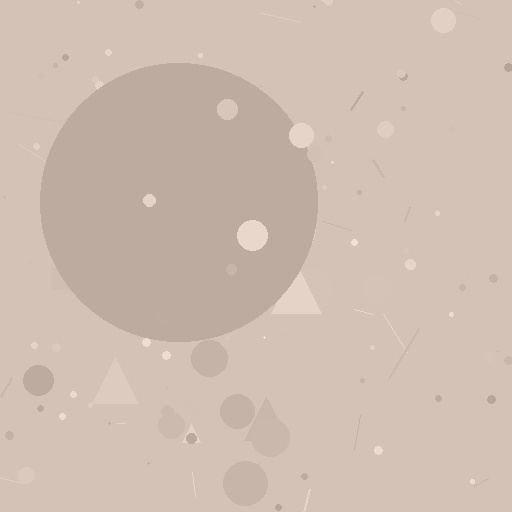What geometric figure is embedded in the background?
A circle is embedded in the background.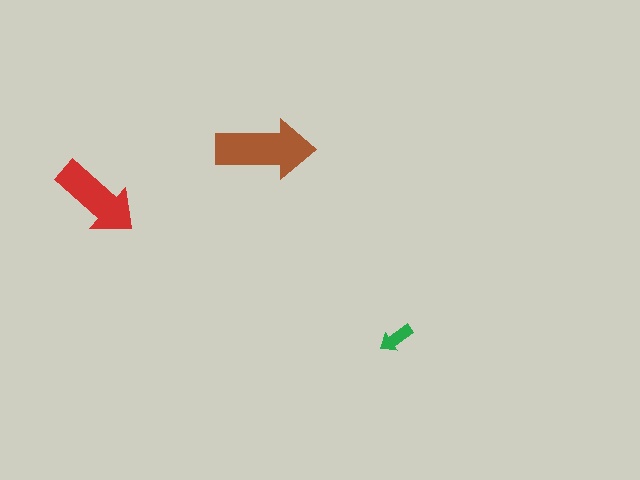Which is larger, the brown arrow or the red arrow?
The brown one.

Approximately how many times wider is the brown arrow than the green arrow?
About 3 times wider.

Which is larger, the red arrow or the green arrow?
The red one.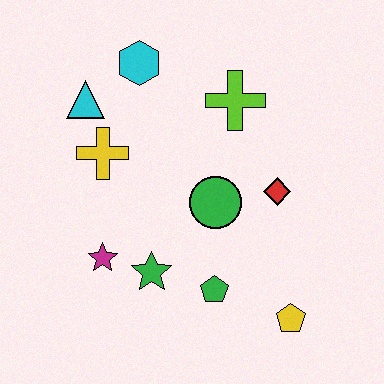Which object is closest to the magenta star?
The green star is closest to the magenta star.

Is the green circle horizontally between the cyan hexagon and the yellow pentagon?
Yes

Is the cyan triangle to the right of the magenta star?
No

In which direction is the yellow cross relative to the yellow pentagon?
The yellow cross is to the left of the yellow pentagon.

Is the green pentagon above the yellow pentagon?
Yes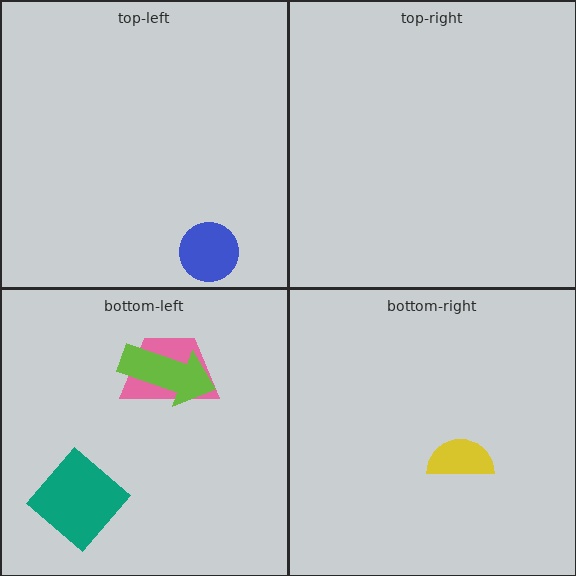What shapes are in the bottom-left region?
The pink trapezoid, the lime arrow, the teal diamond.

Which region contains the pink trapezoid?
The bottom-left region.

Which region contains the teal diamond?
The bottom-left region.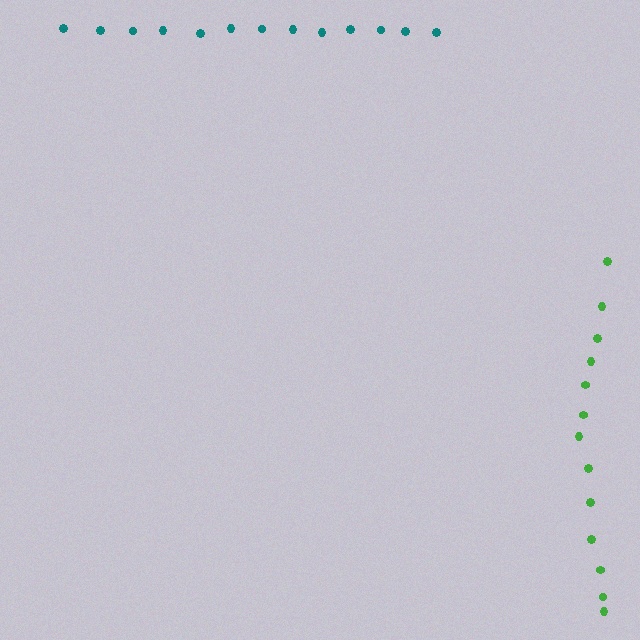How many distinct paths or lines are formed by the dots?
There are 2 distinct paths.